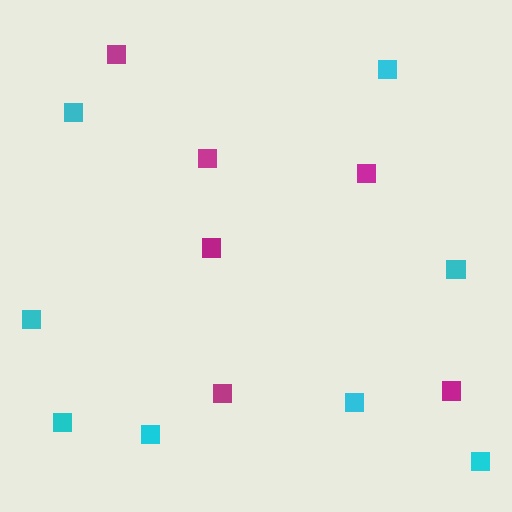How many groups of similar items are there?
There are 2 groups: one group of cyan squares (8) and one group of magenta squares (6).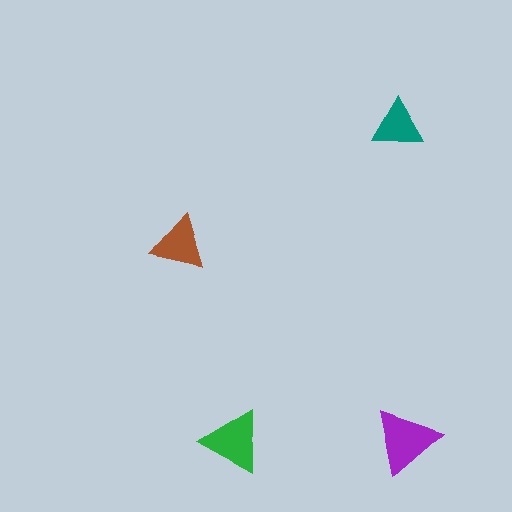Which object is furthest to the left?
The brown triangle is leftmost.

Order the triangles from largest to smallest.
the purple one, the green one, the brown one, the teal one.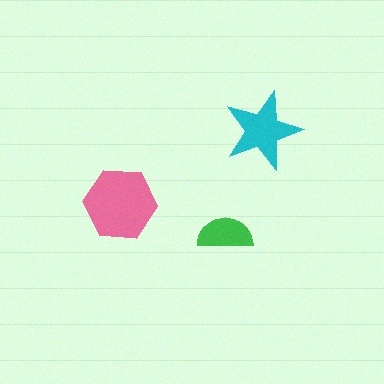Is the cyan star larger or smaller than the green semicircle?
Larger.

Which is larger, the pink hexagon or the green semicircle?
The pink hexagon.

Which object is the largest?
The pink hexagon.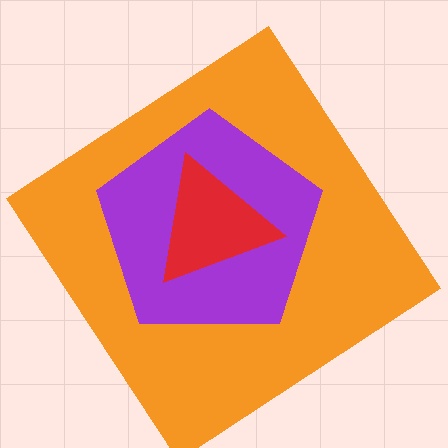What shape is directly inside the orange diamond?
The purple pentagon.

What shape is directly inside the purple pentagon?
The red triangle.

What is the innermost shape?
The red triangle.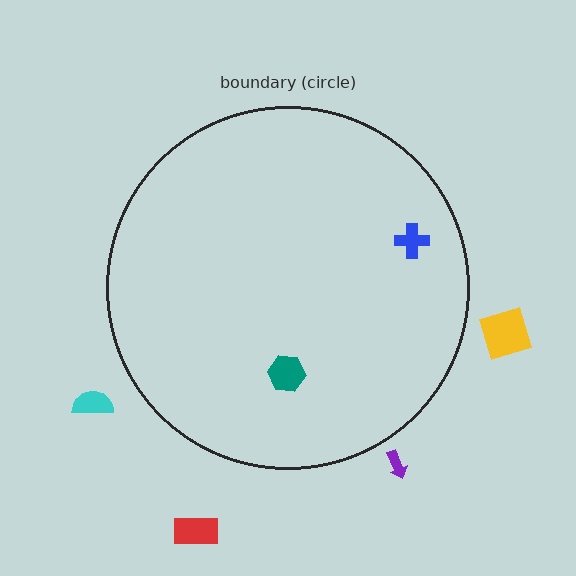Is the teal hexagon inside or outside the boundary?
Inside.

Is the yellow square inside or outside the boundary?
Outside.